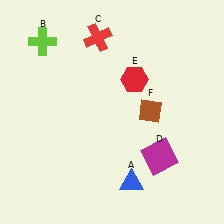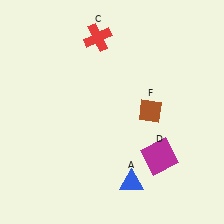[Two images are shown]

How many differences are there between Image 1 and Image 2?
There are 2 differences between the two images.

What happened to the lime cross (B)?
The lime cross (B) was removed in Image 2. It was in the top-left area of Image 1.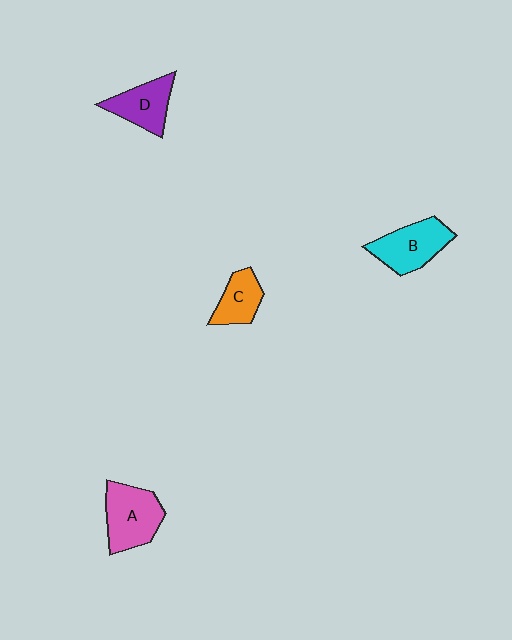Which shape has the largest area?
Shape A (pink).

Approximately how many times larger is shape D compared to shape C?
Approximately 1.2 times.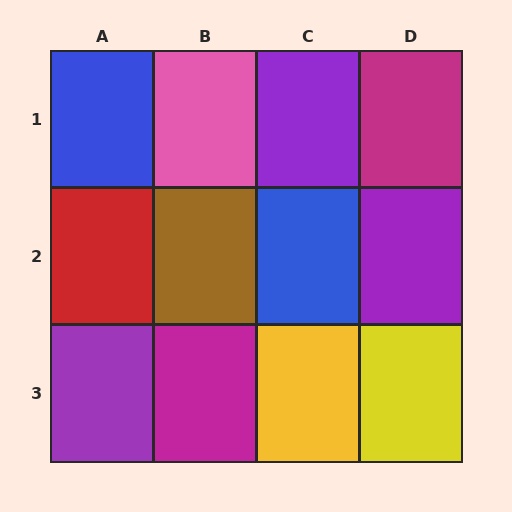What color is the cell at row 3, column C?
Yellow.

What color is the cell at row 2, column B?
Brown.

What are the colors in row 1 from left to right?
Blue, pink, purple, magenta.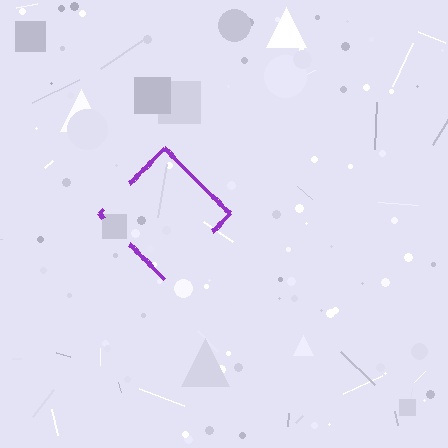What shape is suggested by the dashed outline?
The dashed outline suggests a diamond.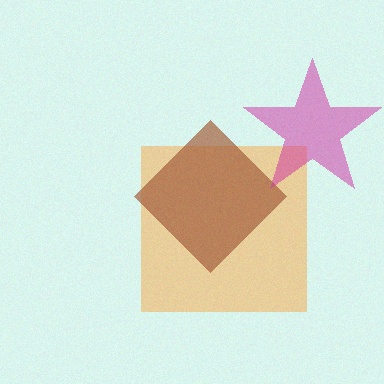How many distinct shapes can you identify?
There are 3 distinct shapes: an orange square, a brown diamond, a magenta star.